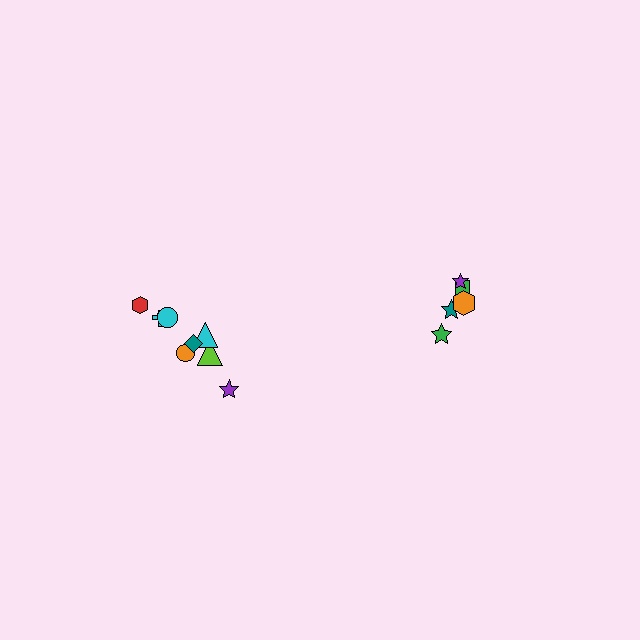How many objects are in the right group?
There are 5 objects.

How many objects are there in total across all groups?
There are 13 objects.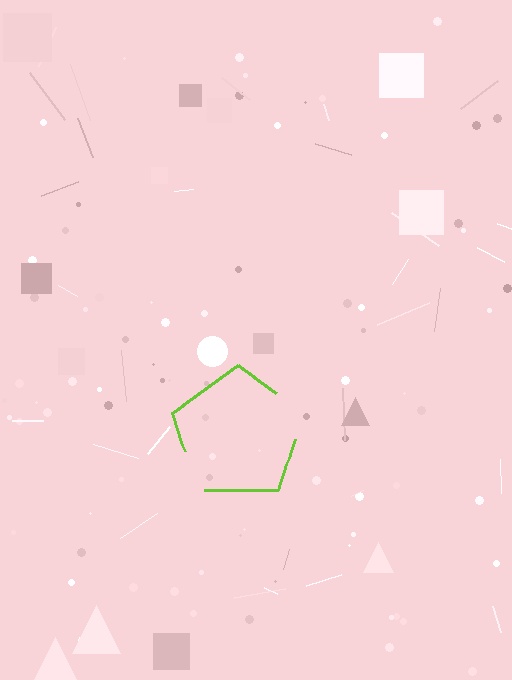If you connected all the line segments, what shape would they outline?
They would outline a pentagon.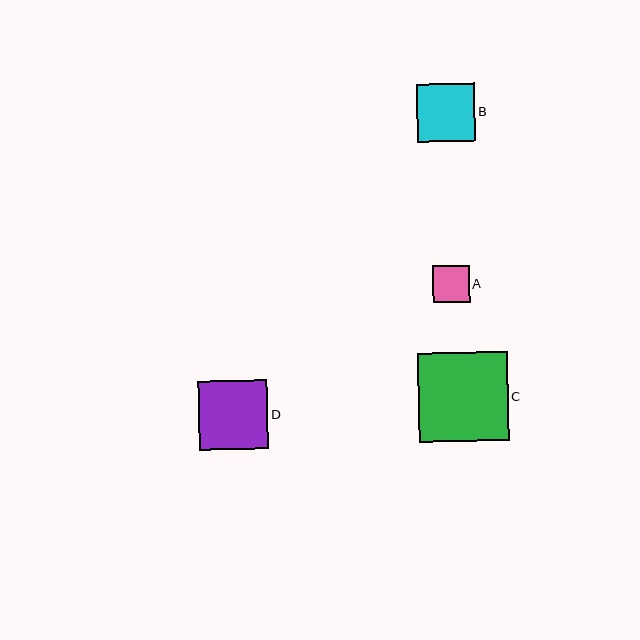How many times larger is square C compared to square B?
Square C is approximately 1.5 times the size of square B.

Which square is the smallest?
Square A is the smallest with a size of approximately 36 pixels.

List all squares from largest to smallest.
From largest to smallest: C, D, B, A.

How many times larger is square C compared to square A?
Square C is approximately 2.4 times the size of square A.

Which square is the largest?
Square C is the largest with a size of approximately 89 pixels.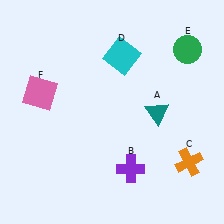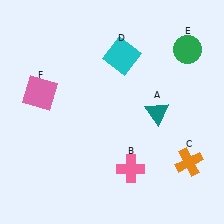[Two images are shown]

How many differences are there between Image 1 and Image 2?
There is 1 difference between the two images.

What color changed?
The cross (B) changed from purple in Image 1 to pink in Image 2.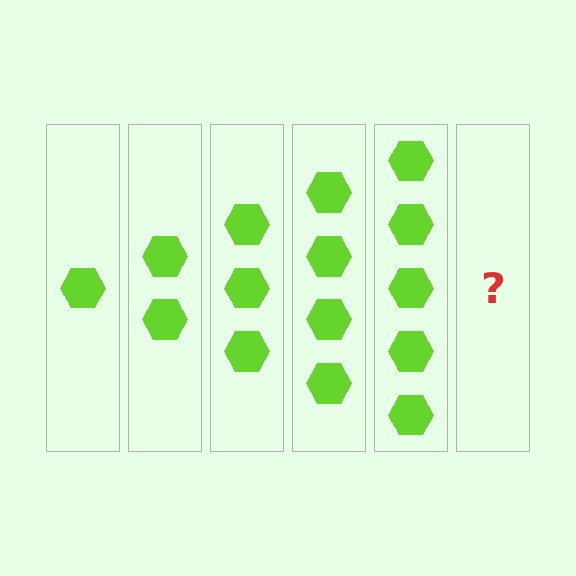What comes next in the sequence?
The next element should be 6 hexagons.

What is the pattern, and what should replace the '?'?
The pattern is that each step adds one more hexagon. The '?' should be 6 hexagons.